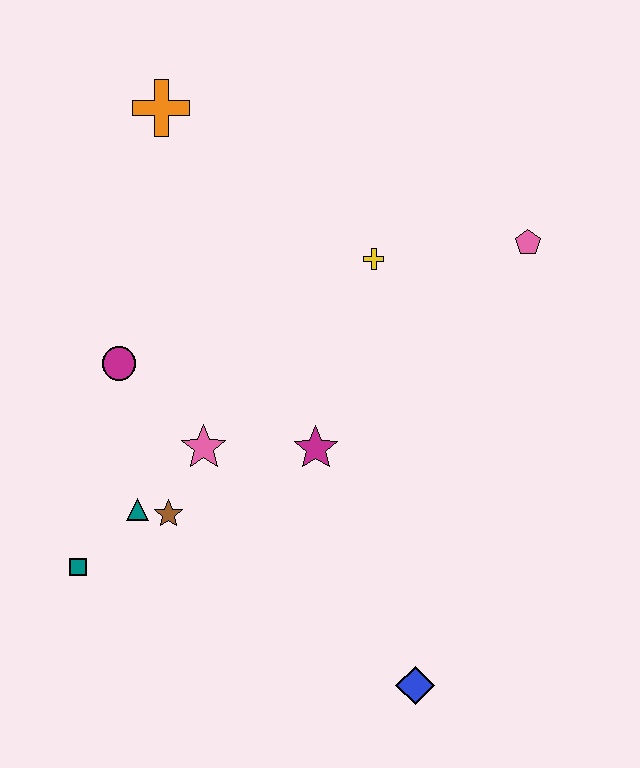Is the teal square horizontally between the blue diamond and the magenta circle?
No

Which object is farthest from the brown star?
The pink pentagon is farthest from the brown star.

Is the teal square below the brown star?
Yes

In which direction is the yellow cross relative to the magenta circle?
The yellow cross is to the right of the magenta circle.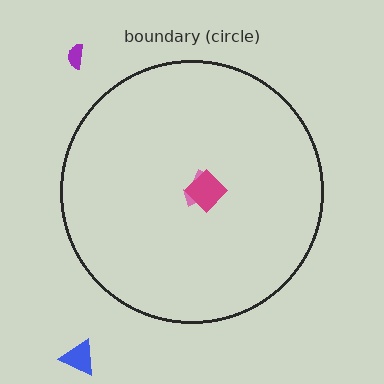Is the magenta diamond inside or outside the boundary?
Inside.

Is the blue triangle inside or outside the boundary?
Outside.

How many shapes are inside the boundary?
2 inside, 2 outside.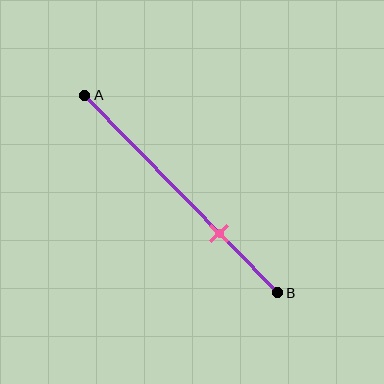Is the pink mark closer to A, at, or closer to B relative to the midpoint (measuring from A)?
The pink mark is closer to point B than the midpoint of segment AB.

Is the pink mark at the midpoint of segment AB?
No, the mark is at about 70% from A, not at the 50% midpoint.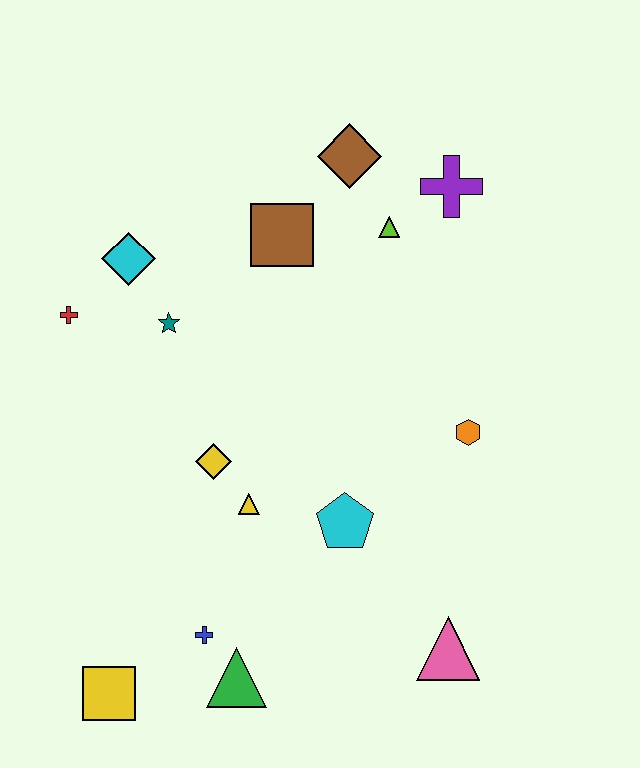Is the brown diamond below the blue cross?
No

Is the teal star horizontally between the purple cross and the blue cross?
No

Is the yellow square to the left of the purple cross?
Yes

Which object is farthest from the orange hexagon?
The yellow square is farthest from the orange hexagon.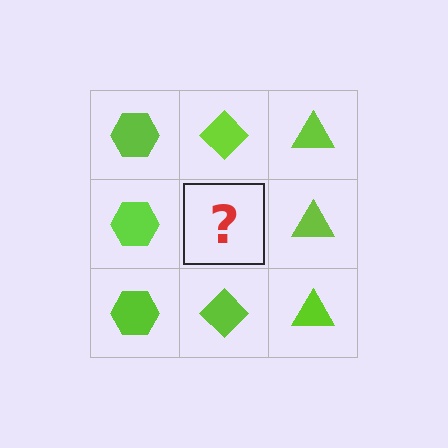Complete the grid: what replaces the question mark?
The question mark should be replaced with a lime diamond.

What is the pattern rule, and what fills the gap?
The rule is that each column has a consistent shape. The gap should be filled with a lime diamond.